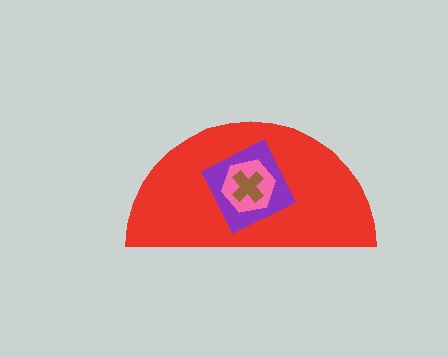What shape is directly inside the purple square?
The pink hexagon.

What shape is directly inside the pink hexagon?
The brown cross.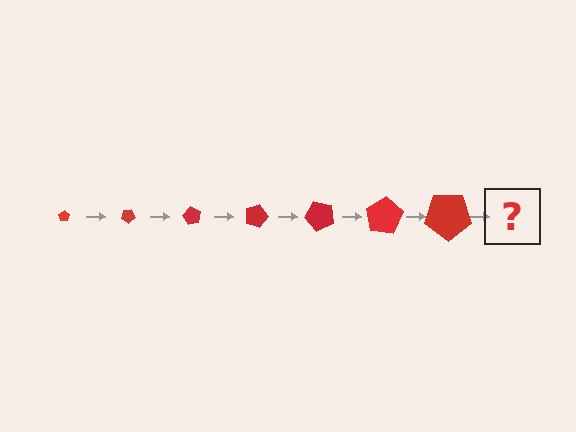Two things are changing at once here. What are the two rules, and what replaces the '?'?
The two rules are that the pentagon grows larger each step and it rotates 30 degrees each step. The '?' should be a pentagon, larger than the previous one and rotated 210 degrees from the start.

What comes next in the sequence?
The next element should be a pentagon, larger than the previous one and rotated 210 degrees from the start.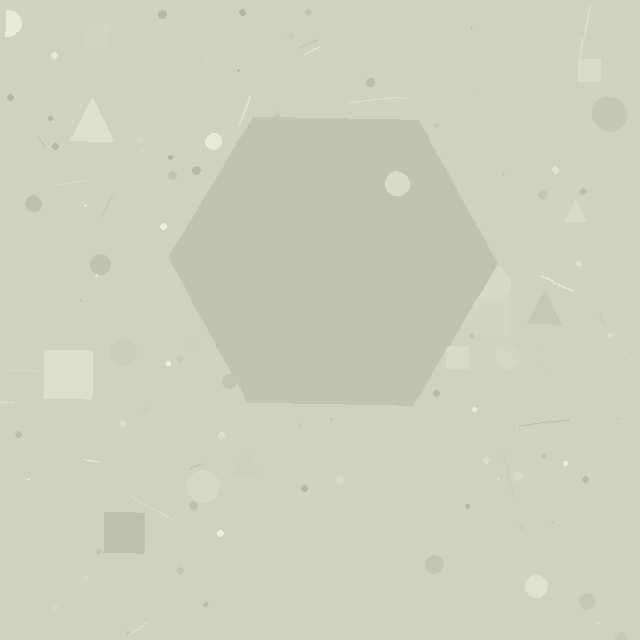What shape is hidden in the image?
A hexagon is hidden in the image.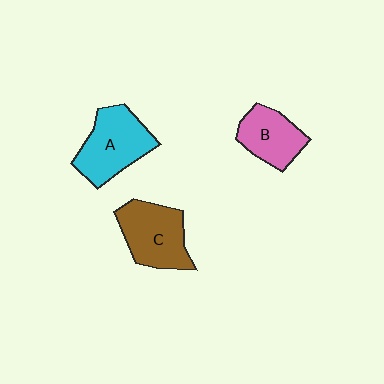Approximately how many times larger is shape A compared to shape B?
Approximately 1.4 times.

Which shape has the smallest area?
Shape B (pink).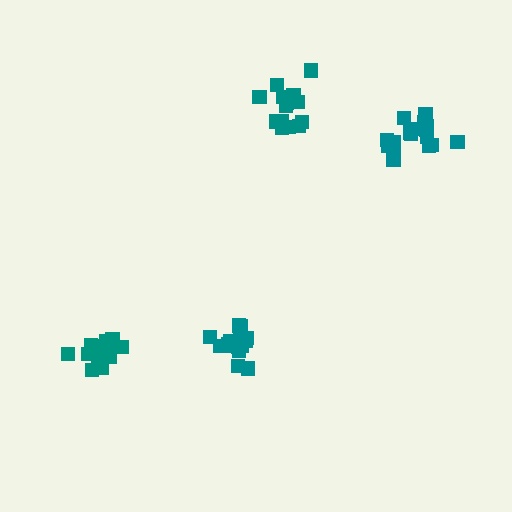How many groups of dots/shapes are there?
There are 4 groups.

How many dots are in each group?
Group 1: 20 dots, Group 2: 19 dots, Group 3: 17 dots, Group 4: 17 dots (73 total).